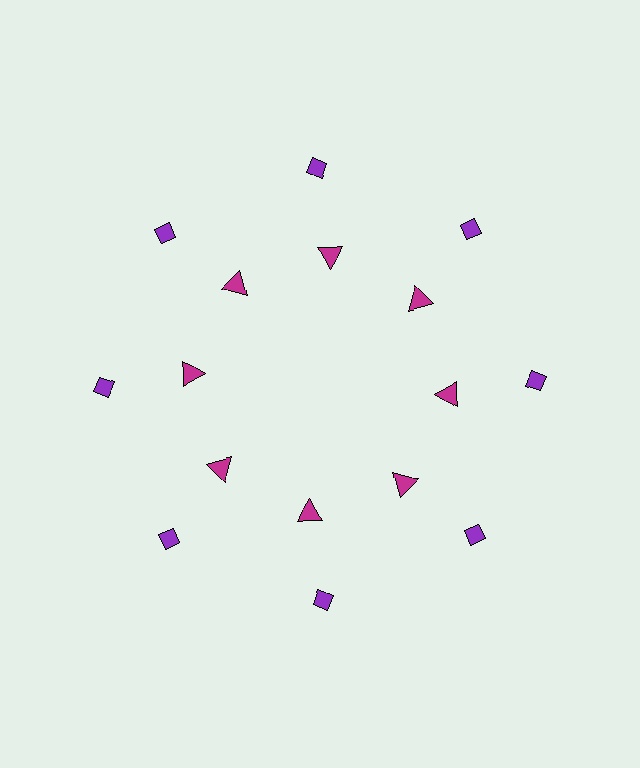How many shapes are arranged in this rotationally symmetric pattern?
There are 16 shapes, arranged in 8 groups of 2.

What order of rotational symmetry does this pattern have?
This pattern has 8-fold rotational symmetry.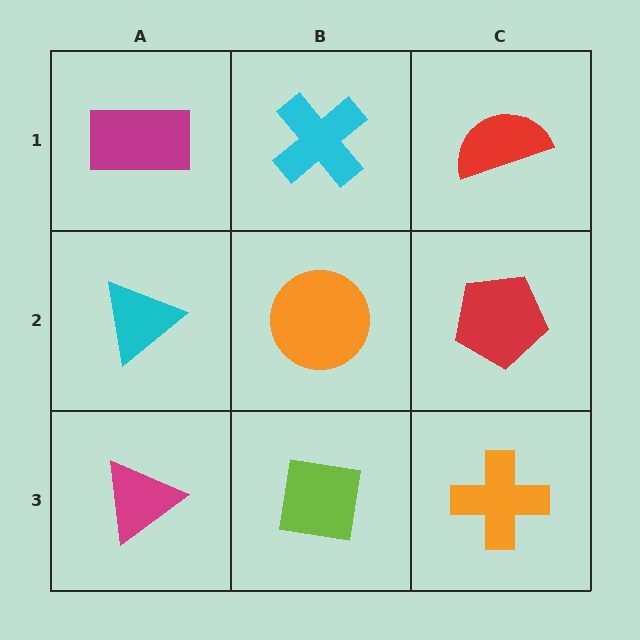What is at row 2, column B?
An orange circle.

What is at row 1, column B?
A cyan cross.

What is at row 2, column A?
A cyan triangle.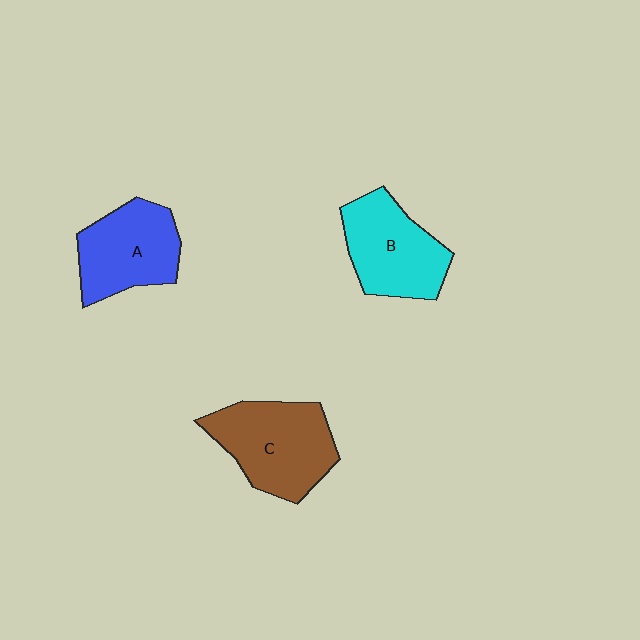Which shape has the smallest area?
Shape A (blue).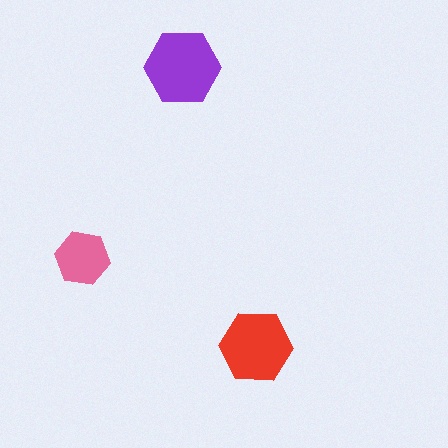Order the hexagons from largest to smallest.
the purple one, the red one, the pink one.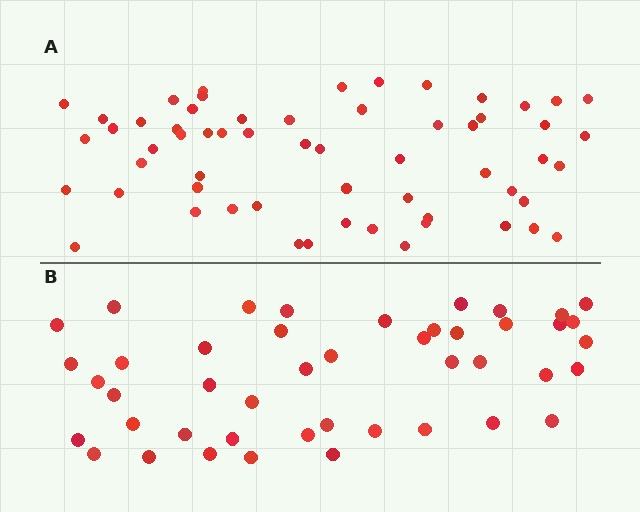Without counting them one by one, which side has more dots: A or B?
Region A (the top region) has more dots.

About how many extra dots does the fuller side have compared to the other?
Region A has approximately 15 more dots than region B.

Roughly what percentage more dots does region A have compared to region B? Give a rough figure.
About 30% more.